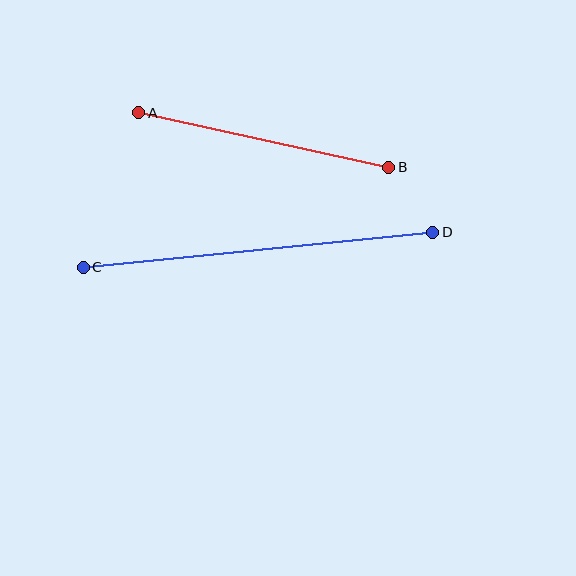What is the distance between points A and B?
The distance is approximately 256 pixels.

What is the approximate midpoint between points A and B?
The midpoint is at approximately (264, 140) pixels.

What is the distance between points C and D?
The distance is approximately 351 pixels.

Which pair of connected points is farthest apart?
Points C and D are farthest apart.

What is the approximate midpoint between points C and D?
The midpoint is at approximately (258, 250) pixels.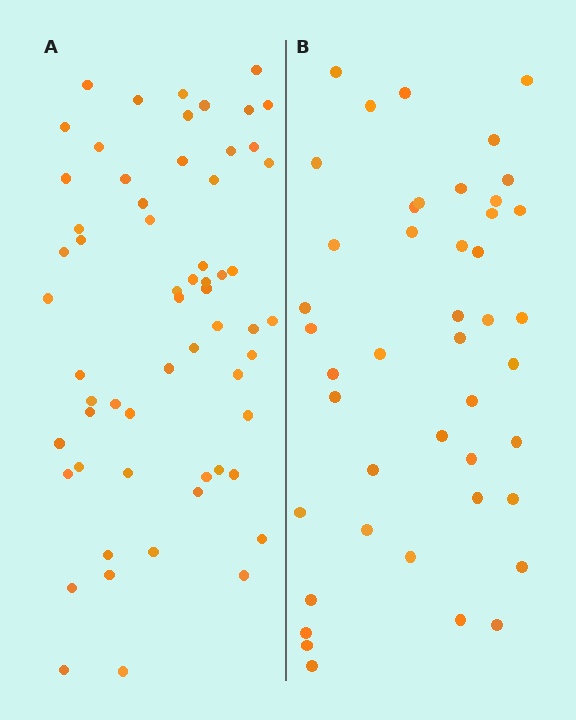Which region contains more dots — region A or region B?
Region A (the left region) has more dots.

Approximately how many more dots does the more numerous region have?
Region A has approximately 15 more dots than region B.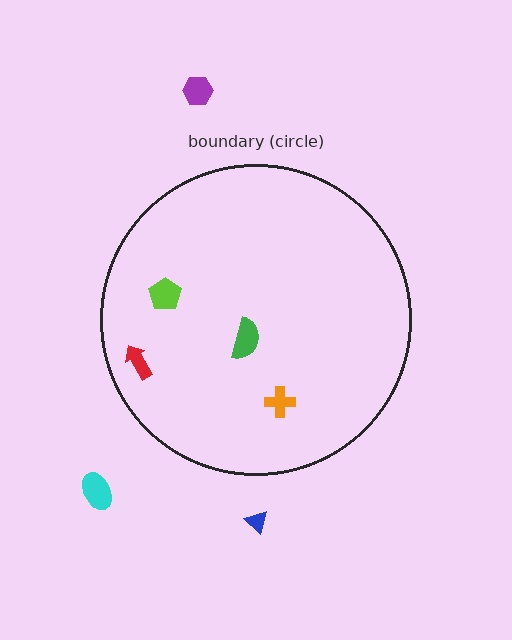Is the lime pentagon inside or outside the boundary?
Inside.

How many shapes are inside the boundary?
4 inside, 3 outside.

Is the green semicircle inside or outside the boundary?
Inside.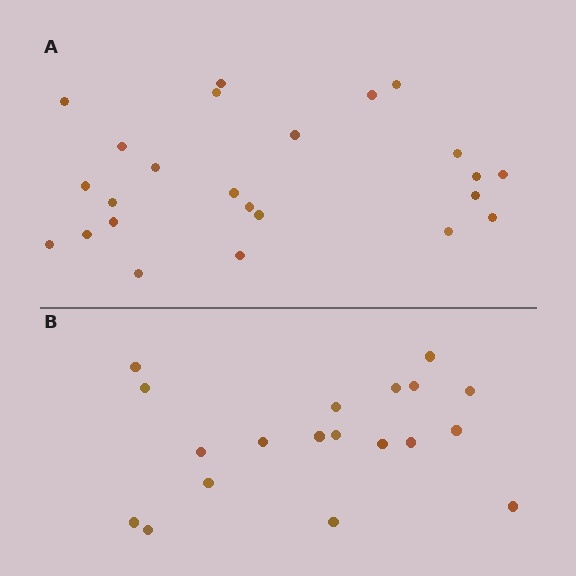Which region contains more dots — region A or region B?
Region A (the top region) has more dots.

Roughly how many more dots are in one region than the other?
Region A has about 5 more dots than region B.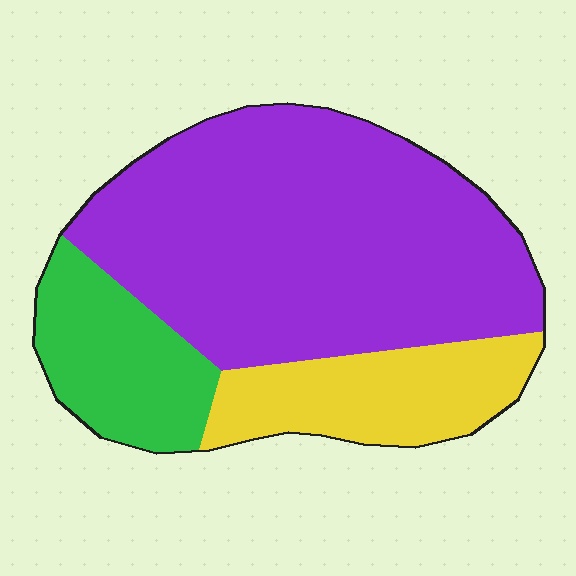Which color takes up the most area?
Purple, at roughly 65%.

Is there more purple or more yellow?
Purple.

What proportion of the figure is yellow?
Yellow covers about 20% of the figure.